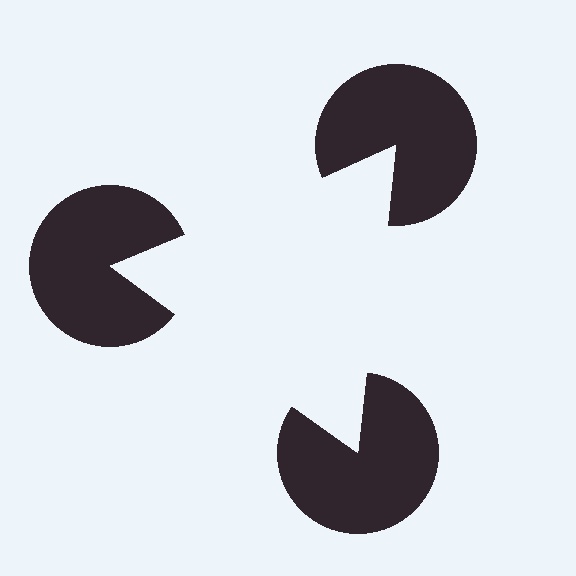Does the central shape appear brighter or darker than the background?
It typically appears slightly brighter than the background, even though no actual brightness change is drawn.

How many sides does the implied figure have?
3 sides.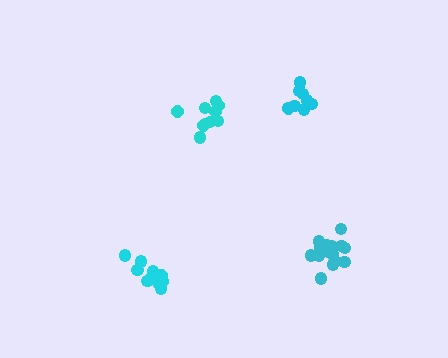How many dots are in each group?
Group 1: 10 dots, Group 2: 10 dots, Group 3: 10 dots, Group 4: 15 dots (45 total).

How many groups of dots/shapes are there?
There are 4 groups.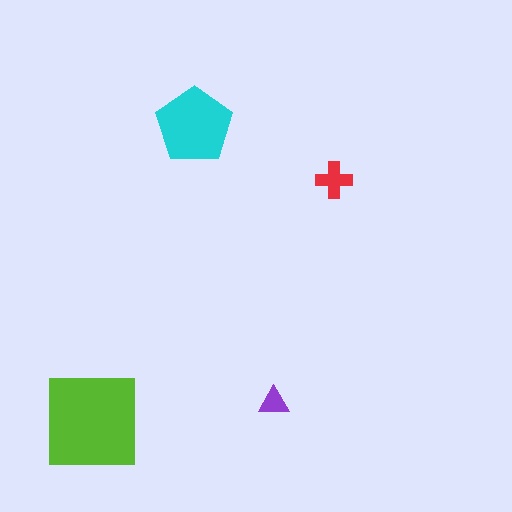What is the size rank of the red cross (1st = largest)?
3rd.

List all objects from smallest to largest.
The purple triangle, the red cross, the cyan pentagon, the lime square.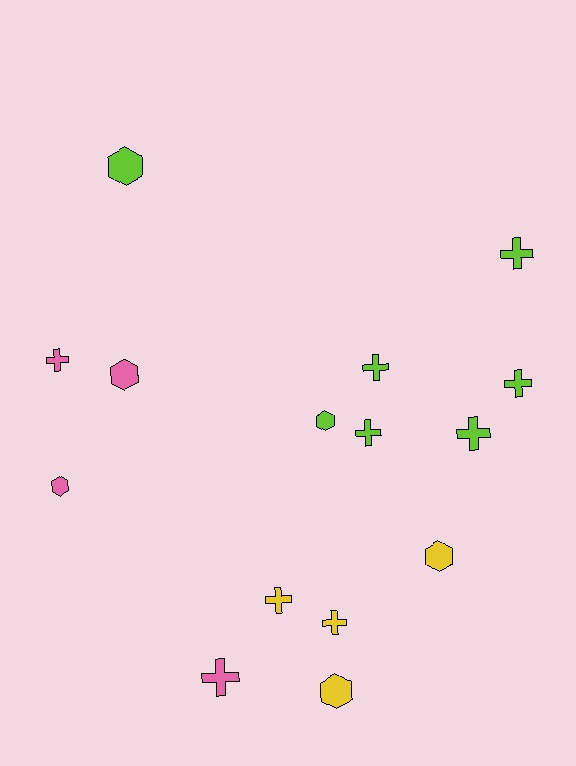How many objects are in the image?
There are 15 objects.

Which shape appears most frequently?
Cross, with 9 objects.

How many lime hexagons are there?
There are 2 lime hexagons.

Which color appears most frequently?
Lime, with 7 objects.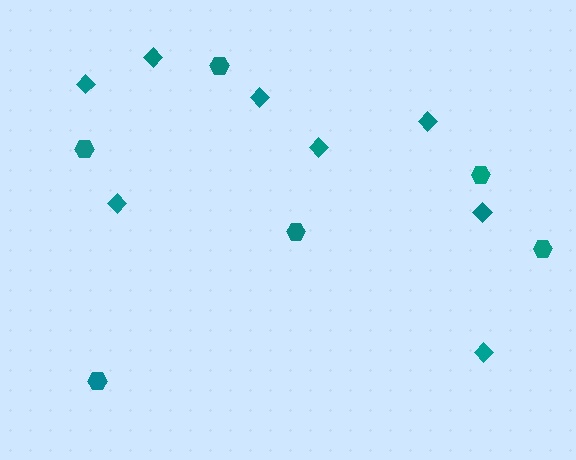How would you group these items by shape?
There are 2 groups: one group of hexagons (6) and one group of diamonds (8).